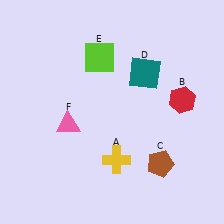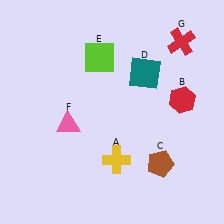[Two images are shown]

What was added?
A red cross (G) was added in Image 2.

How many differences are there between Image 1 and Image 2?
There is 1 difference between the two images.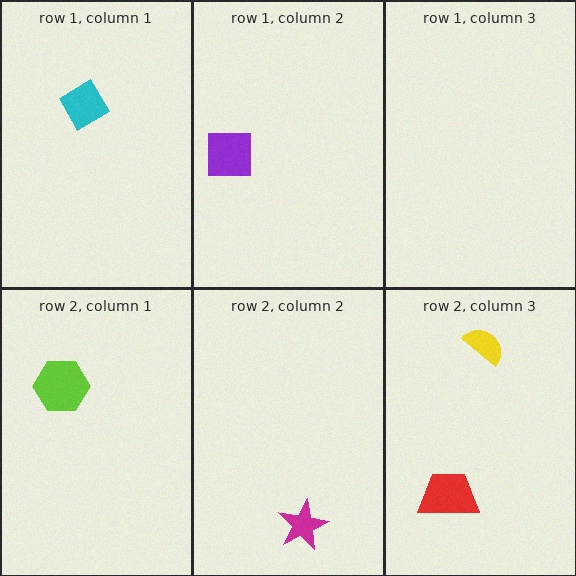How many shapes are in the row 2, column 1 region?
1.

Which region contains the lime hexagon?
The row 2, column 1 region.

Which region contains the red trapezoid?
The row 2, column 3 region.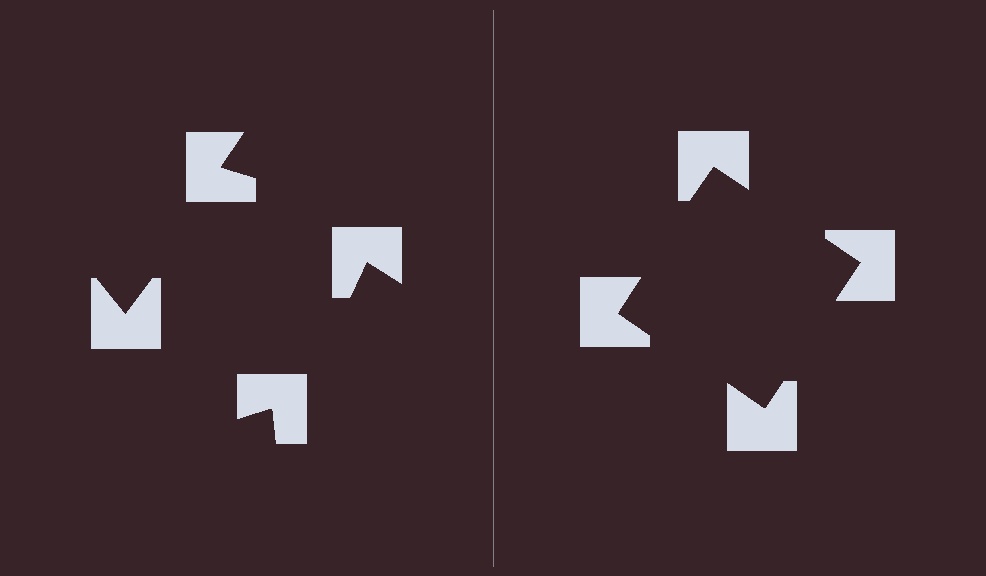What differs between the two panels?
The notched squares are positioned identically on both sides; only the wedge orientations differ. On the right they align to a square; on the left they are misaligned.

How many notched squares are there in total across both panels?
8 — 4 on each side.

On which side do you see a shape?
An illusory square appears on the right side. On the left side the wedge cuts are rotated, so no coherent shape forms.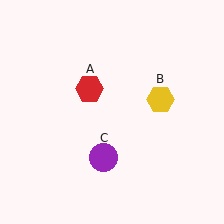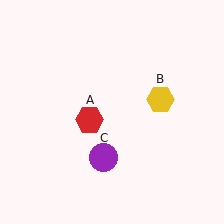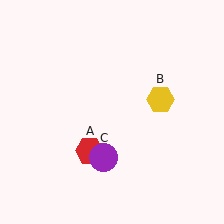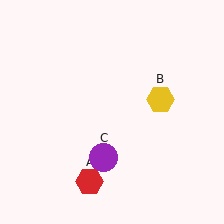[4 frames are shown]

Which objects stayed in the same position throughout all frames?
Yellow hexagon (object B) and purple circle (object C) remained stationary.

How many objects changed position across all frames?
1 object changed position: red hexagon (object A).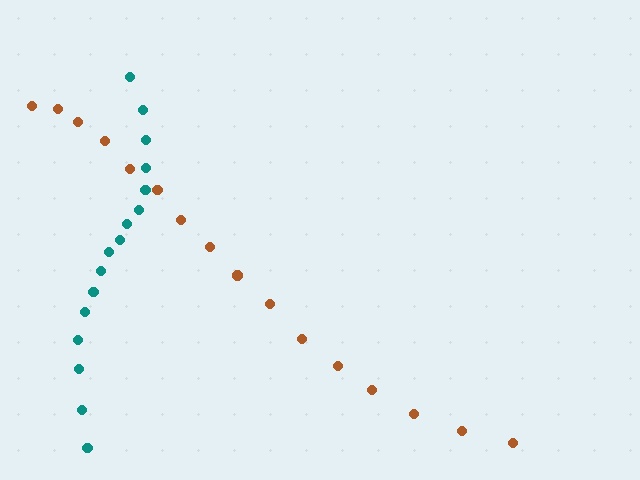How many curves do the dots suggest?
There are 2 distinct paths.